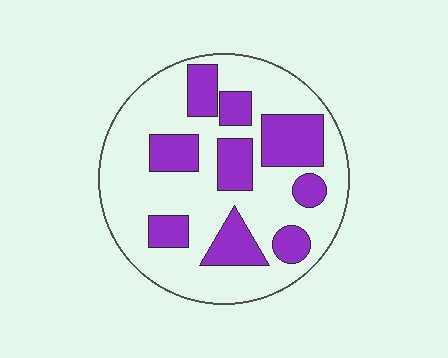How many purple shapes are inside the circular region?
9.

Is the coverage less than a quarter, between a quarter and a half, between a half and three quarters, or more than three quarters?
Between a quarter and a half.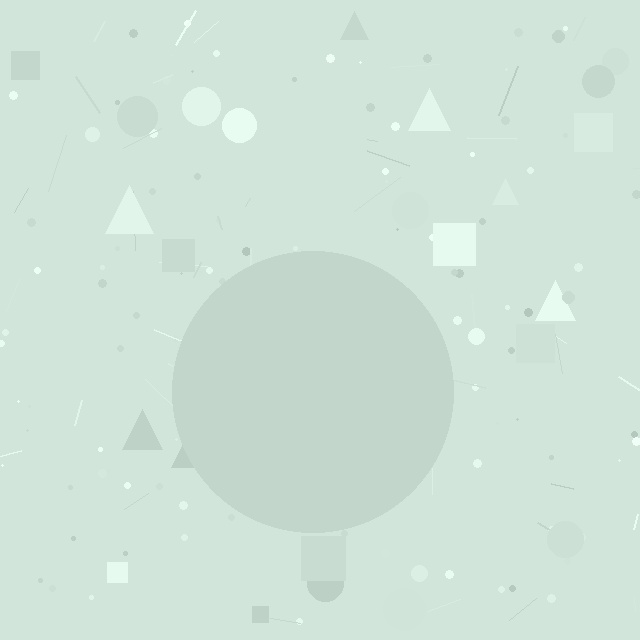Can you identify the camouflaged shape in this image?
The camouflaged shape is a circle.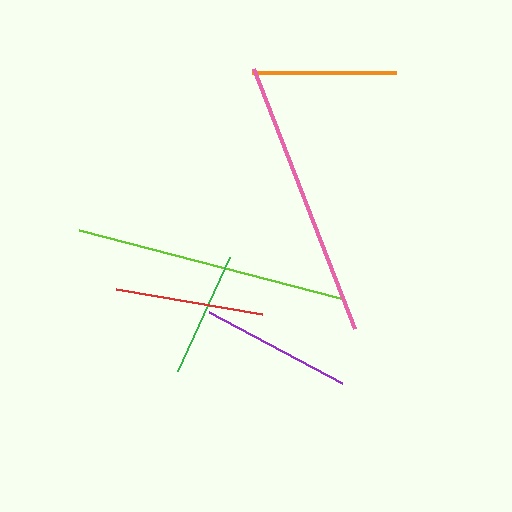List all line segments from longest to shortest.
From longest to shortest: pink, lime, purple, red, orange, green.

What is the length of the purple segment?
The purple segment is approximately 151 pixels long.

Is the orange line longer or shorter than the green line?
The orange line is longer than the green line.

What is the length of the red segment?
The red segment is approximately 149 pixels long.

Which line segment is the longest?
The pink line is the longest at approximately 279 pixels.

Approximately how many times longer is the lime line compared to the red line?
The lime line is approximately 1.8 times the length of the red line.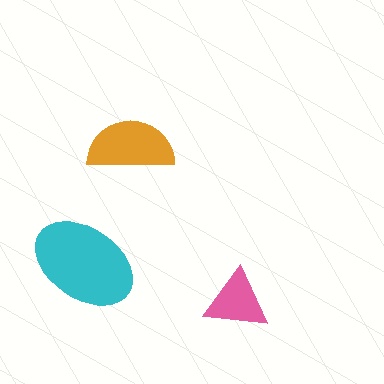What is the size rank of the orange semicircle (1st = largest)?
2nd.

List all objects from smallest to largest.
The pink triangle, the orange semicircle, the cyan ellipse.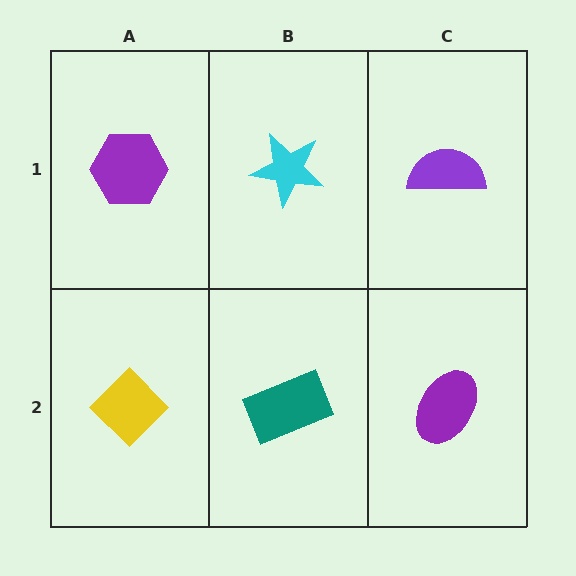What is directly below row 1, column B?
A teal rectangle.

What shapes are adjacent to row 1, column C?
A purple ellipse (row 2, column C), a cyan star (row 1, column B).